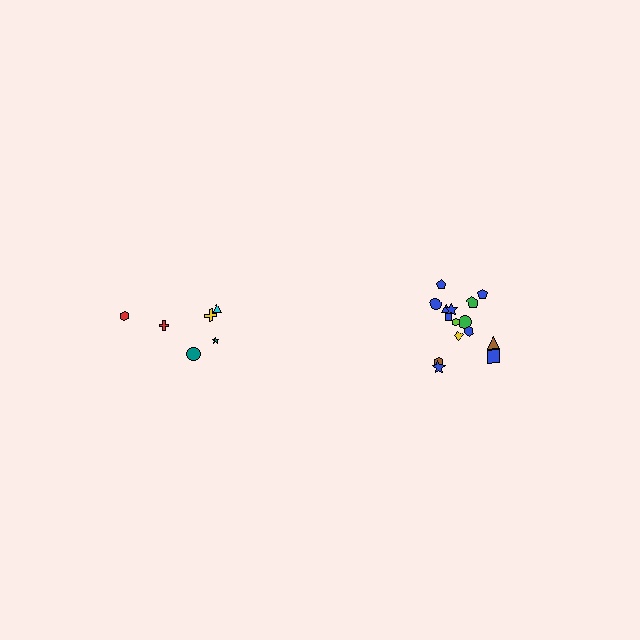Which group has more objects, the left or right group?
The right group.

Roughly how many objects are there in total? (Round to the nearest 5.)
Roughly 20 objects in total.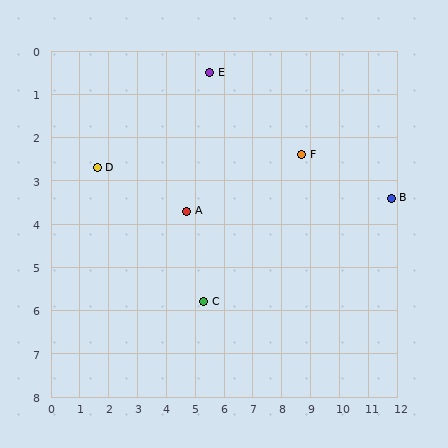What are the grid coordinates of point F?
Point F is at approximately (8.7, 2.4).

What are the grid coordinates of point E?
Point E is at approximately (5.5, 0.5).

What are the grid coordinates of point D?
Point D is at approximately (1.6, 2.7).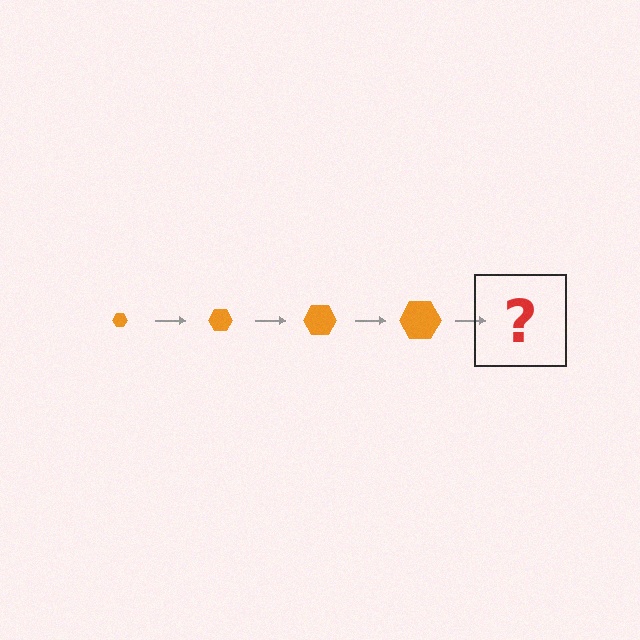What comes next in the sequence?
The next element should be an orange hexagon, larger than the previous one.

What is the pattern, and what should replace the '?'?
The pattern is that the hexagon gets progressively larger each step. The '?' should be an orange hexagon, larger than the previous one.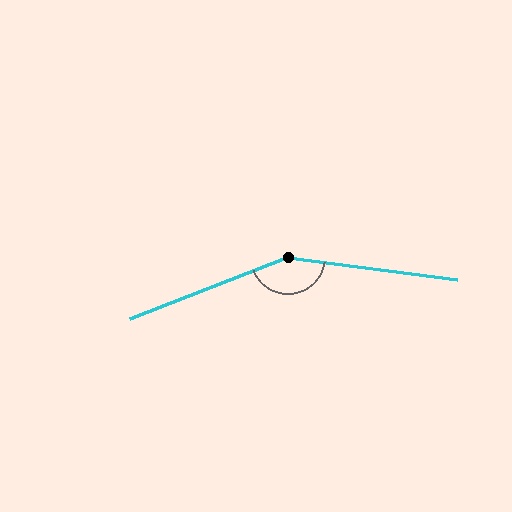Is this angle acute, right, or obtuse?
It is obtuse.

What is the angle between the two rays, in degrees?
Approximately 151 degrees.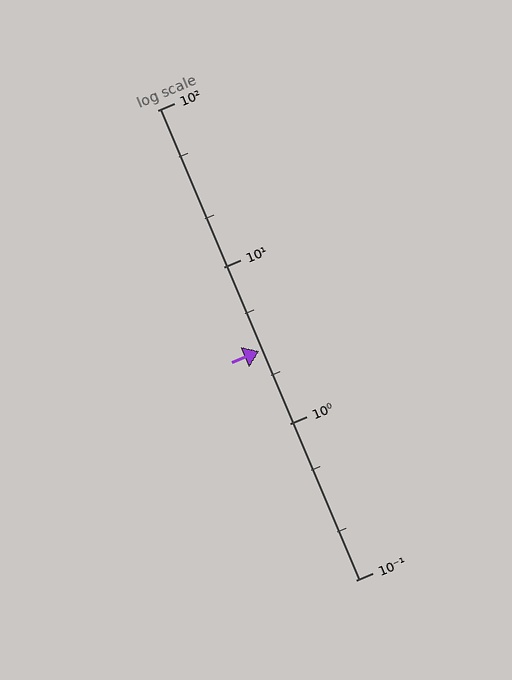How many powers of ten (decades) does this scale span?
The scale spans 3 decades, from 0.1 to 100.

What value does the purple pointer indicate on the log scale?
The pointer indicates approximately 2.9.